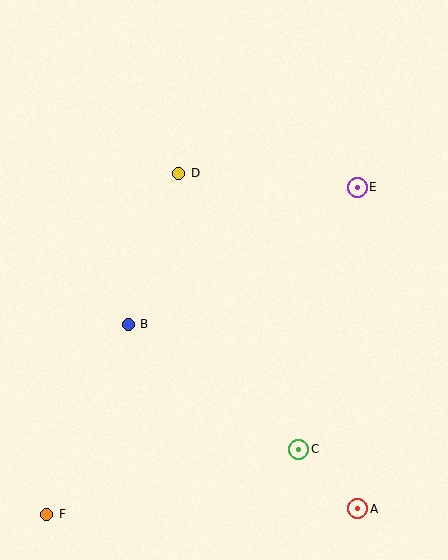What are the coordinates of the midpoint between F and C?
The midpoint between F and C is at (173, 482).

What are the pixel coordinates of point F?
Point F is at (47, 514).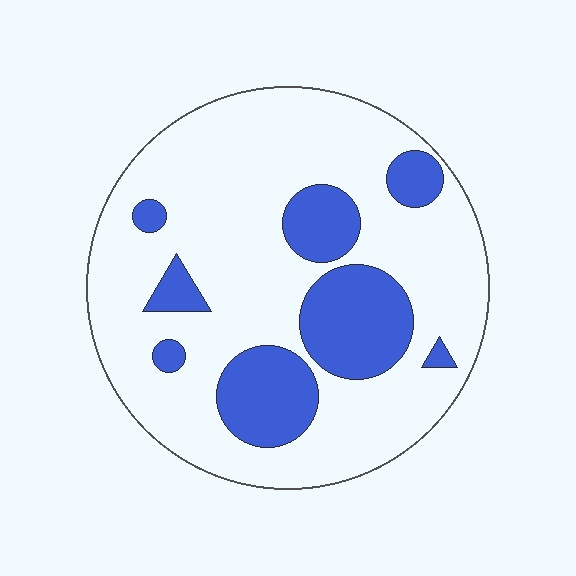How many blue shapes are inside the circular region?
8.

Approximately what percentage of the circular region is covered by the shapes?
Approximately 25%.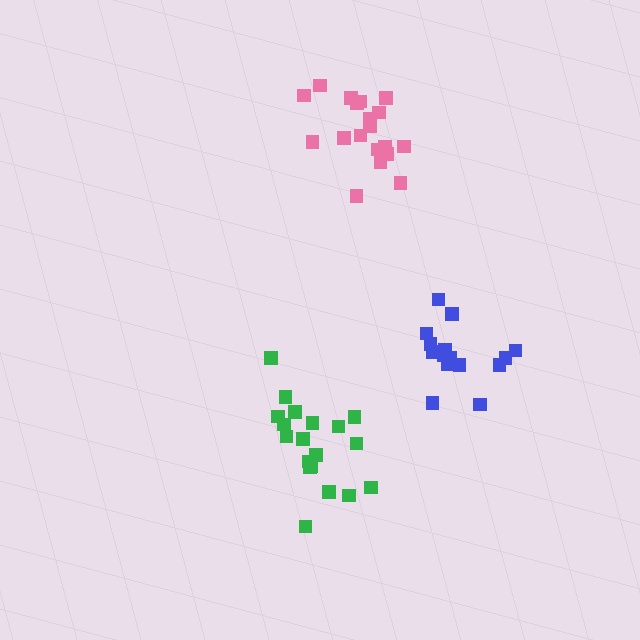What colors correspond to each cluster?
The clusters are colored: green, pink, blue.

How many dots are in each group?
Group 1: 19 dots, Group 2: 19 dots, Group 3: 15 dots (53 total).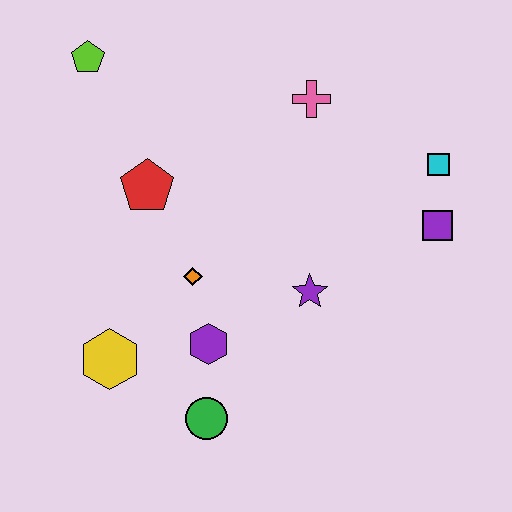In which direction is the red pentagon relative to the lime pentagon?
The red pentagon is below the lime pentagon.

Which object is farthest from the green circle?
The lime pentagon is farthest from the green circle.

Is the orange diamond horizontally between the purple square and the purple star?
No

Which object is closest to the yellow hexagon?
The purple hexagon is closest to the yellow hexagon.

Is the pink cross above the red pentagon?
Yes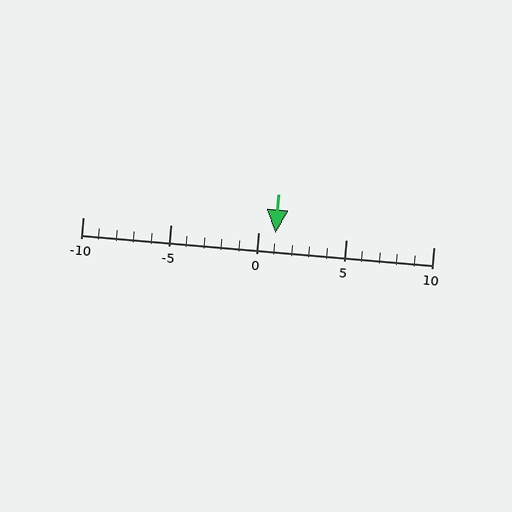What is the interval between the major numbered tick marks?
The major tick marks are spaced 5 units apart.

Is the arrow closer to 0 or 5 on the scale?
The arrow is closer to 0.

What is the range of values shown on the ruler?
The ruler shows values from -10 to 10.